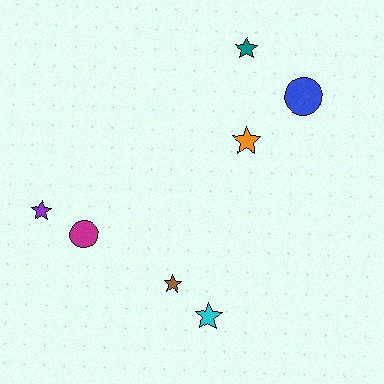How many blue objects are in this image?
There is 1 blue object.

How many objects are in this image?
There are 7 objects.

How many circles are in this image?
There are 2 circles.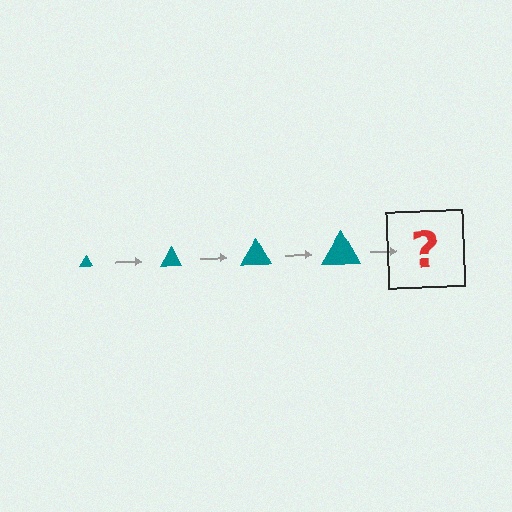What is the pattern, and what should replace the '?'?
The pattern is that the triangle gets progressively larger each step. The '?' should be a teal triangle, larger than the previous one.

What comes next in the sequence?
The next element should be a teal triangle, larger than the previous one.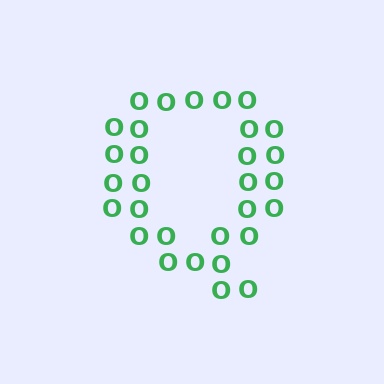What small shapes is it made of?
It is made of small letter O's.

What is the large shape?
The large shape is the letter Q.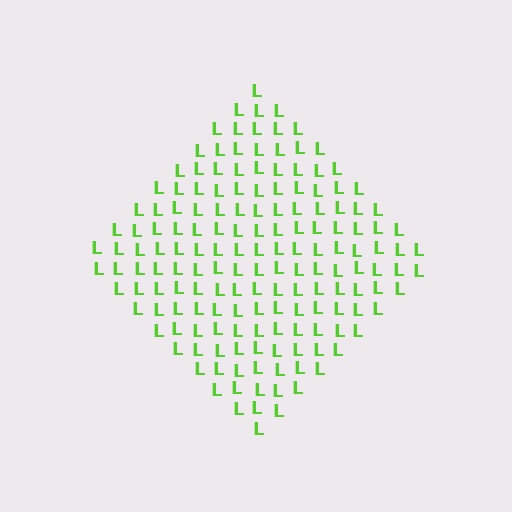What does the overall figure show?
The overall figure shows a diamond.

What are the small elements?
The small elements are letter L's.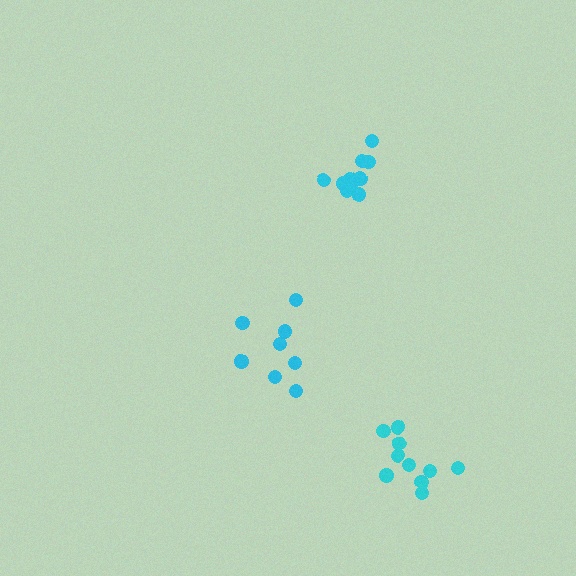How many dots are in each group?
Group 1: 10 dots, Group 2: 8 dots, Group 3: 10 dots (28 total).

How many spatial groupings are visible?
There are 3 spatial groupings.